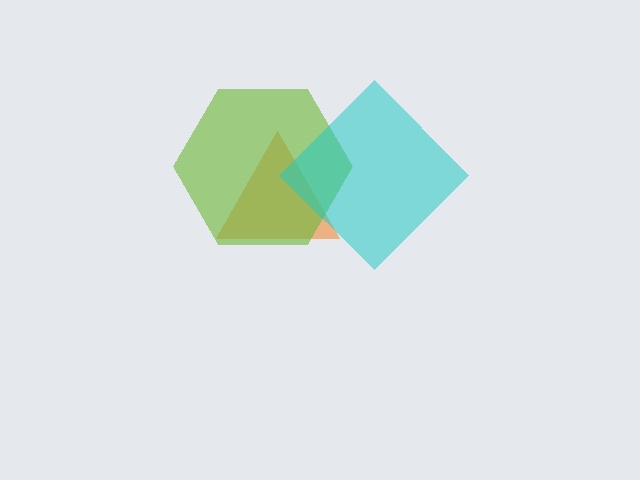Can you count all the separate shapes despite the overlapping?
Yes, there are 3 separate shapes.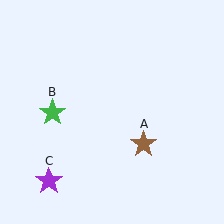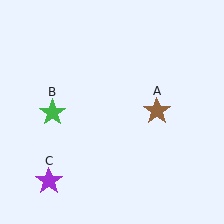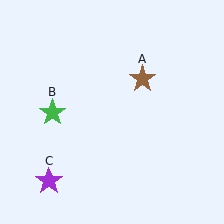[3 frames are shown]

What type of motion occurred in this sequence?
The brown star (object A) rotated counterclockwise around the center of the scene.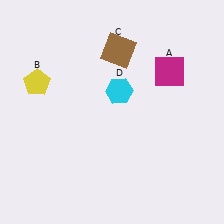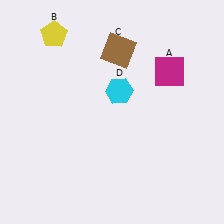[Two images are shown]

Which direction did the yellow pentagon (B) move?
The yellow pentagon (B) moved up.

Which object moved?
The yellow pentagon (B) moved up.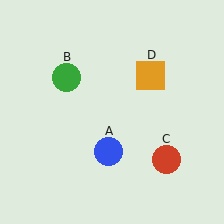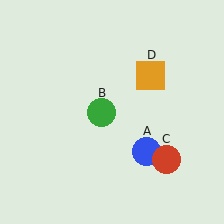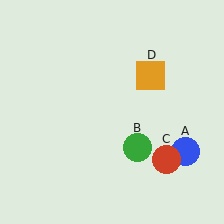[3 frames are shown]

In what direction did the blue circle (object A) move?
The blue circle (object A) moved right.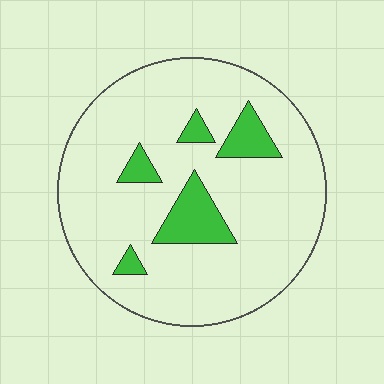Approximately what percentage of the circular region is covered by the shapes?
Approximately 15%.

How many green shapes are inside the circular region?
5.